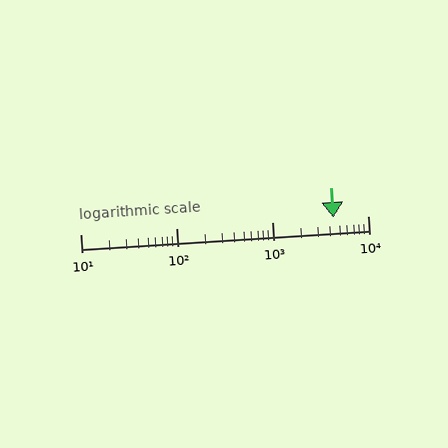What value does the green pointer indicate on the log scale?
The pointer indicates approximately 4400.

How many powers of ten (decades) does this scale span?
The scale spans 3 decades, from 10 to 10000.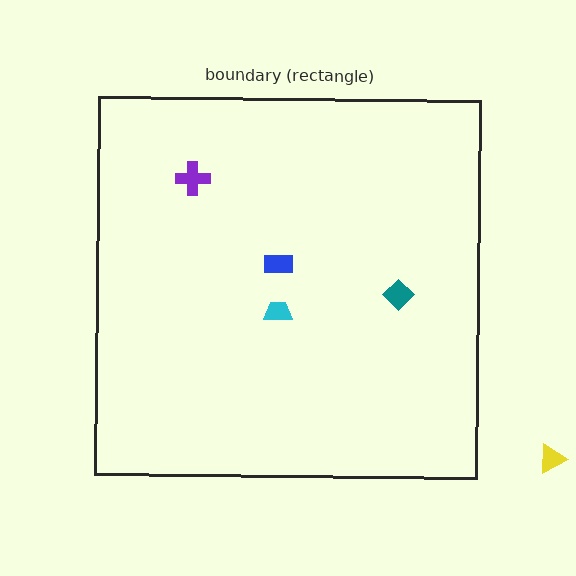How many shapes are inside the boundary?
4 inside, 1 outside.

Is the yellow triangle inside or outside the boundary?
Outside.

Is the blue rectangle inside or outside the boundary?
Inside.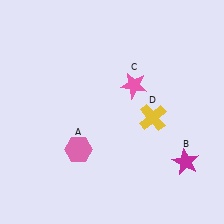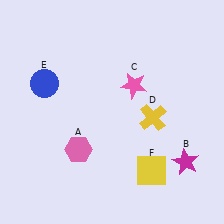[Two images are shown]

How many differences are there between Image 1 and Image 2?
There are 2 differences between the two images.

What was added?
A blue circle (E), a yellow square (F) were added in Image 2.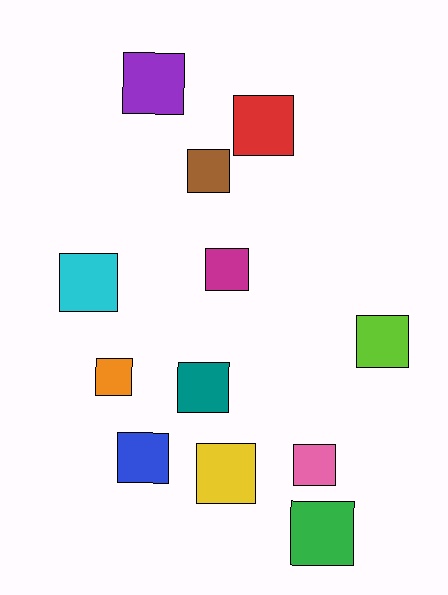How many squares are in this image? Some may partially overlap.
There are 12 squares.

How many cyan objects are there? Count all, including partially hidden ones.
There is 1 cyan object.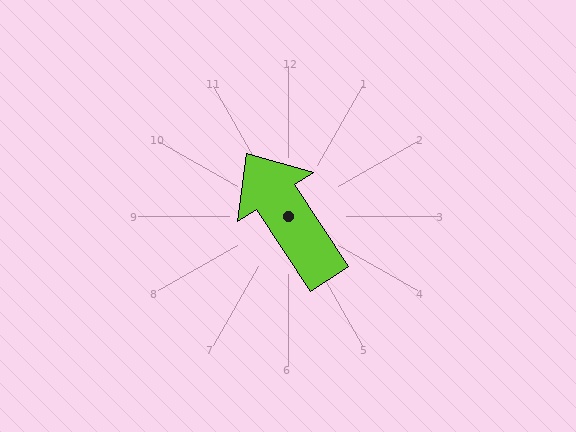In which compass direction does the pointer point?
Northwest.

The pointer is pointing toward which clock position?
Roughly 11 o'clock.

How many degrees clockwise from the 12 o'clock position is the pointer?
Approximately 327 degrees.